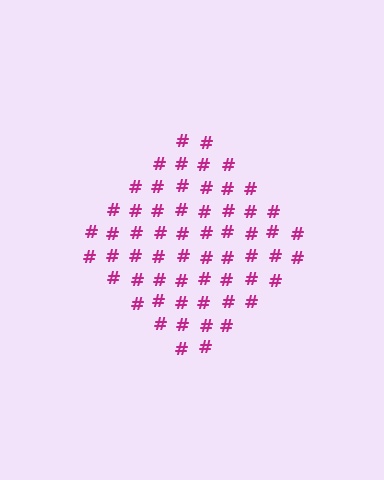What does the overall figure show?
The overall figure shows a diamond.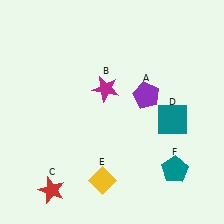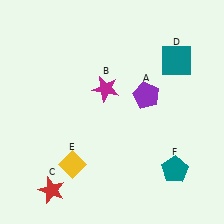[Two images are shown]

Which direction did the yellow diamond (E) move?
The yellow diamond (E) moved left.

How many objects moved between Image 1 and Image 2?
2 objects moved between the two images.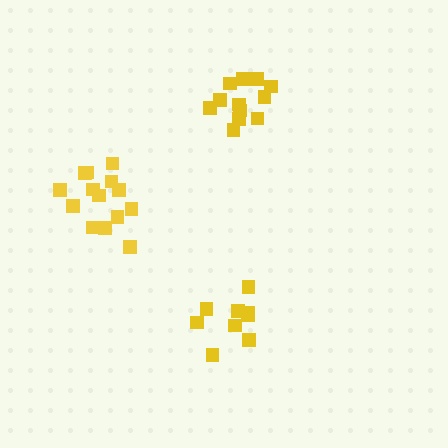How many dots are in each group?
Group 1: 14 dots, Group 2: 12 dots, Group 3: 9 dots (35 total).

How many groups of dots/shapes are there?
There are 3 groups.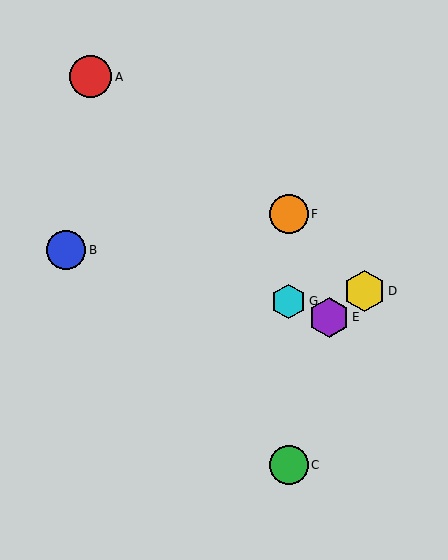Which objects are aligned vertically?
Objects C, F, G are aligned vertically.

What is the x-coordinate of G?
Object G is at x≈289.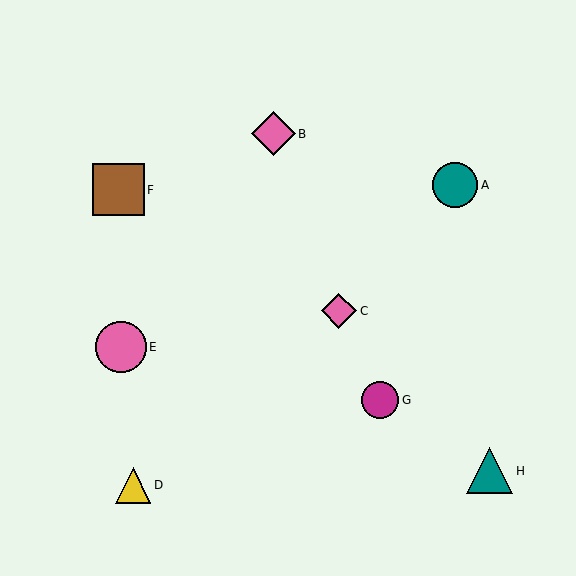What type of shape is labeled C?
Shape C is a pink diamond.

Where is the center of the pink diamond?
The center of the pink diamond is at (339, 311).